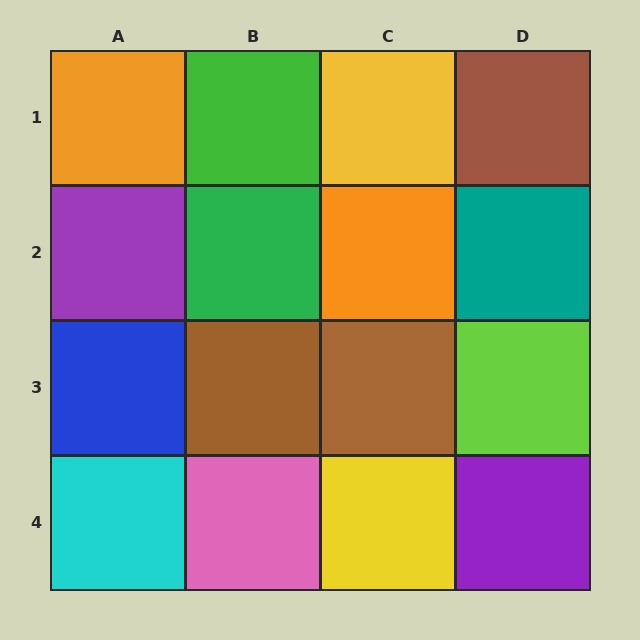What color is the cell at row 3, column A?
Blue.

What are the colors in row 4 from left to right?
Cyan, pink, yellow, purple.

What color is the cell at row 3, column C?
Brown.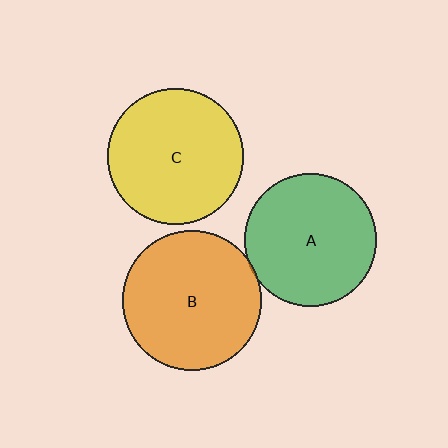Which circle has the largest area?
Circle B (orange).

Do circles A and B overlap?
Yes.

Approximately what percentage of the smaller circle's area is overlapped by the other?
Approximately 5%.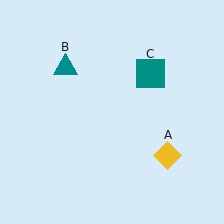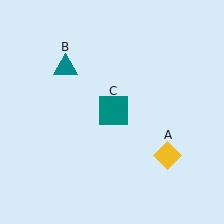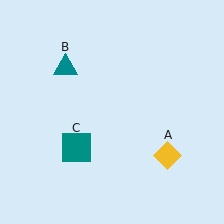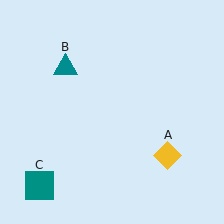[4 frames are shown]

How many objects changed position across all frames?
1 object changed position: teal square (object C).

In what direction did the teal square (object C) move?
The teal square (object C) moved down and to the left.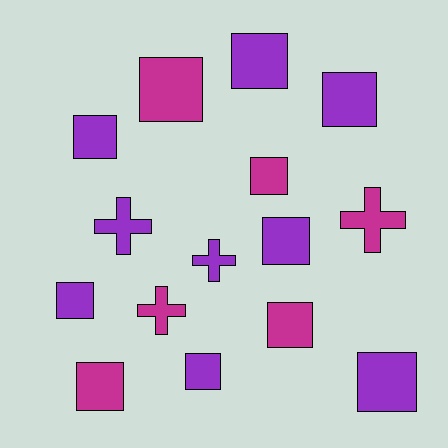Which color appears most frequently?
Purple, with 9 objects.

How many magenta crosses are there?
There are 2 magenta crosses.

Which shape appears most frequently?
Square, with 11 objects.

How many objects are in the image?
There are 15 objects.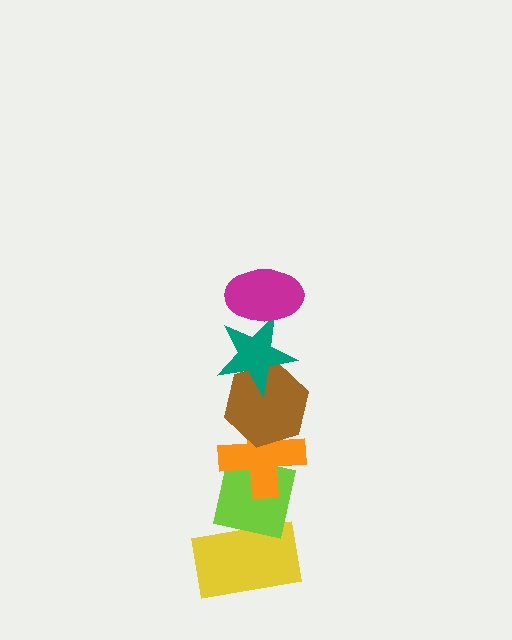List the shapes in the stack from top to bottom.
From top to bottom: the magenta ellipse, the teal star, the brown hexagon, the orange cross, the lime square, the yellow rectangle.